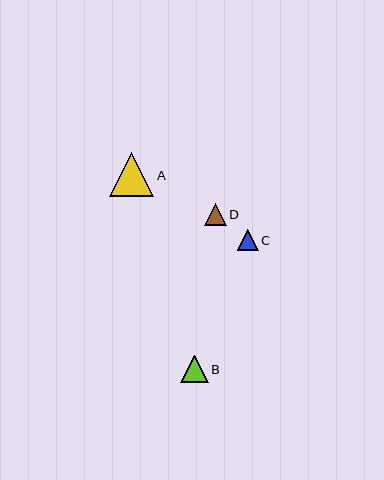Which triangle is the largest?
Triangle A is the largest with a size of approximately 44 pixels.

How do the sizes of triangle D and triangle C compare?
Triangle D and triangle C are approximately the same size.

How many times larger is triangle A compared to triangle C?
Triangle A is approximately 2.1 times the size of triangle C.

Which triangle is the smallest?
Triangle C is the smallest with a size of approximately 21 pixels.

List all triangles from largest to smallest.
From largest to smallest: A, B, D, C.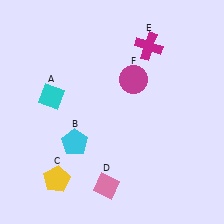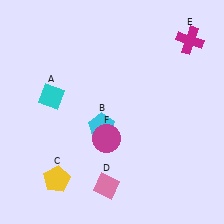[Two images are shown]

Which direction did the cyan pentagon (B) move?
The cyan pentagon (B) moved right.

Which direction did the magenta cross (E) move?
The magenta cross (E) moved right.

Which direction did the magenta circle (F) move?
The magenta circle (F) moved down.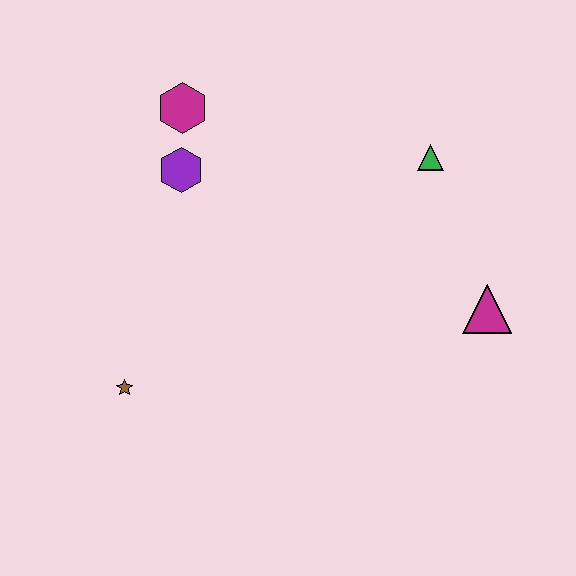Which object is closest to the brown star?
The purple hexagon is closest to the brown star.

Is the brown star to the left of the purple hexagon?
Yes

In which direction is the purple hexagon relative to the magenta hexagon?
The purple hexagon is below the magenta hexagon.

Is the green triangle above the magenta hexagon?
No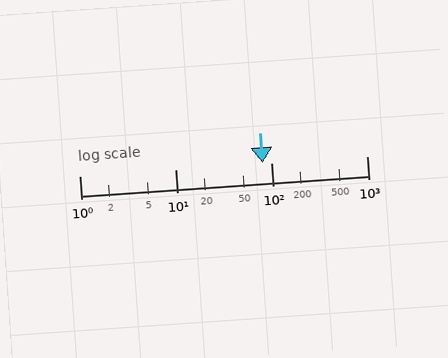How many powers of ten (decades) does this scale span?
The scale spans 3 decades, from 1 to 1000.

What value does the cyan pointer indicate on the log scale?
The pointer indicates approximately 81.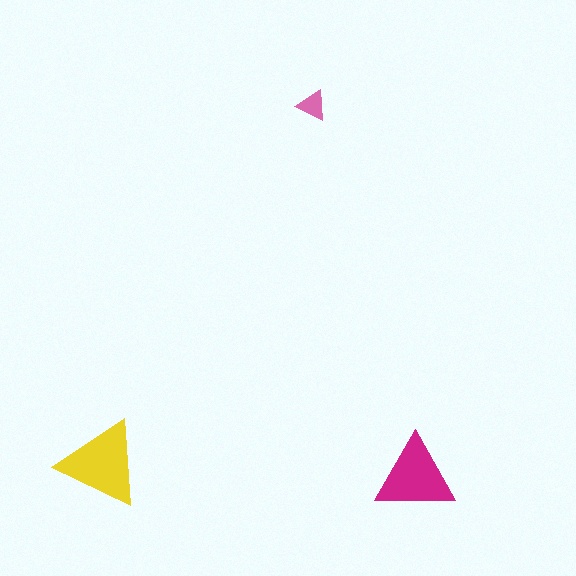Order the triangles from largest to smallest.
the yellow one, the magenta one, the pink one.